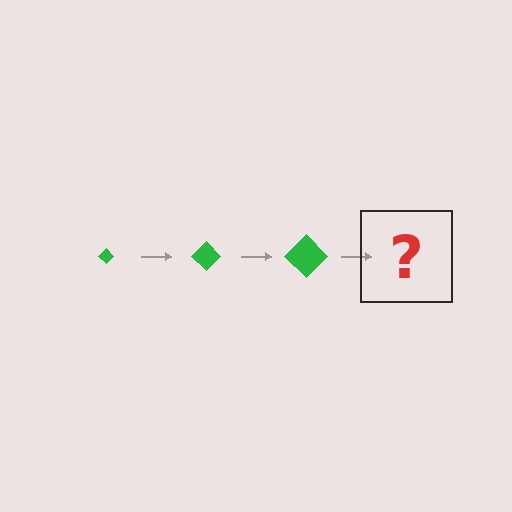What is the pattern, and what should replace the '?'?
The pattern is that the diamond gets progressively larger each step. The '?' should be a green diamond, larger than the previous one.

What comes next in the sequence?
The next element should be a green diamond, larger than the previous one.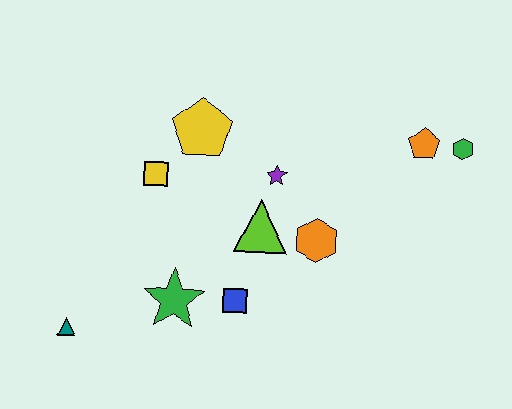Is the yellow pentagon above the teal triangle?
Yes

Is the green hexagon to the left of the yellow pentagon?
No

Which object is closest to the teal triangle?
The green star is closest to the teal triangle.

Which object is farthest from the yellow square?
The green hexagon is farthest from the yellow square.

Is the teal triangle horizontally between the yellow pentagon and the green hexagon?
No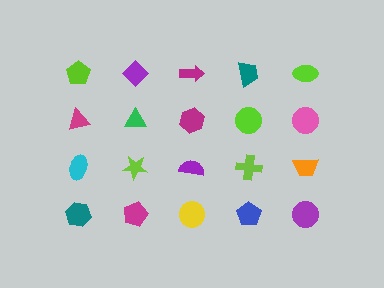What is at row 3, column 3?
A purple semicircle.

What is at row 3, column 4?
A lime cross.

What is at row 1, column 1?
A lime pentagon.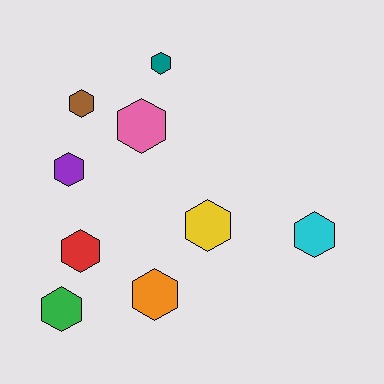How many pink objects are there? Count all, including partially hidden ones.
There is 1 pink object.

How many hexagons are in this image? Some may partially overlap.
There are 9 hexagons.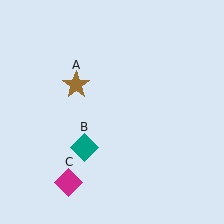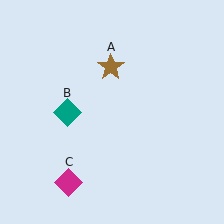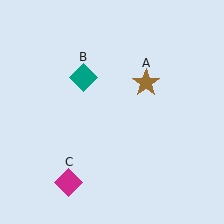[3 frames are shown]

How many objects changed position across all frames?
2 objects changed position: brown star (object A), teal diamond (object B).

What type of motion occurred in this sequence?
The brown star (object A), teal diamond (object B) rotated clockwise around the center of the scene.